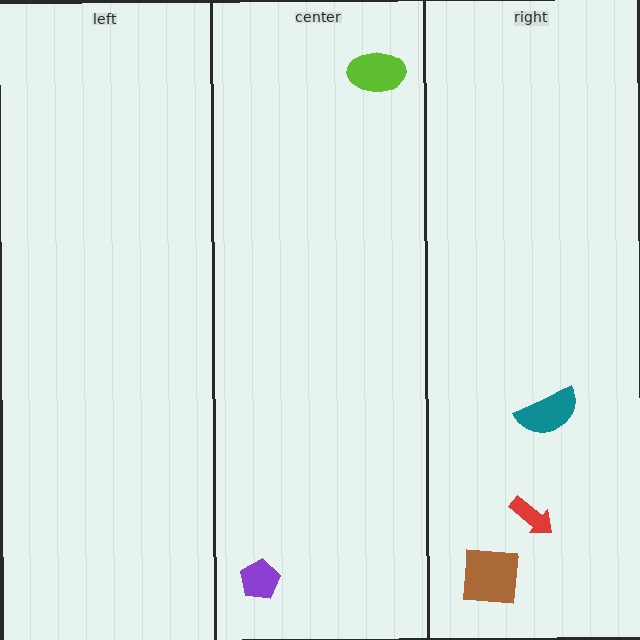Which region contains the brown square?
The right region.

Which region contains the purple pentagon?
The center region.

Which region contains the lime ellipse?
The center region.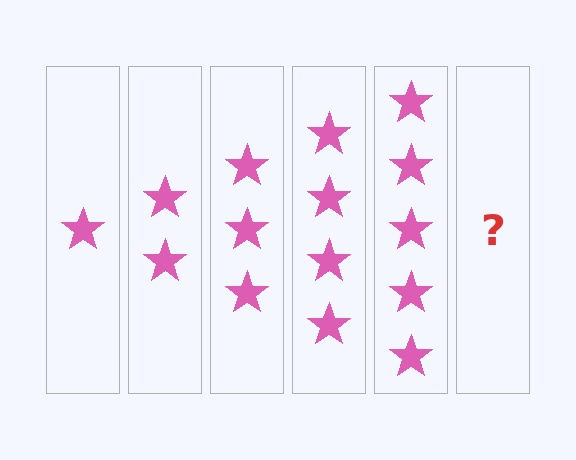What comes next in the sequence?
The next element should be 6 stars.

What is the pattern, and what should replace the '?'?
The pattern is that each step adds one more star. The '?' should be 6 stars.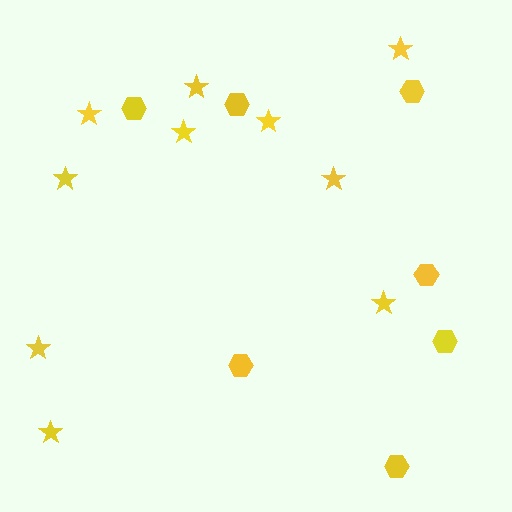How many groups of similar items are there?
There are 2 groups: one group of stars (10) and one group of hexagons (7).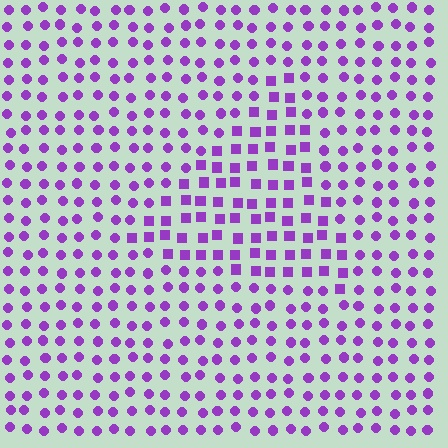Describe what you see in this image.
The image is filled with small purple elements arranged in a uniform grid. A triangle-shaped region contains squares, while the surrounding area contains circles. The boundary is defined purely by the change in element shape.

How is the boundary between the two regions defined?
The boundary is defined by a change in element shape: squares inside vs. circles outside. All elements share the same color and spacing.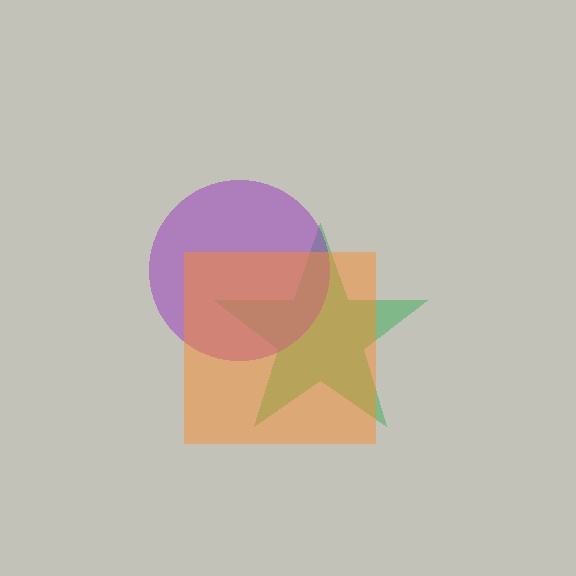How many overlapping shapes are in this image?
There are 3 overlapping shapes in the image.